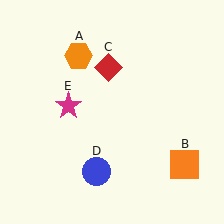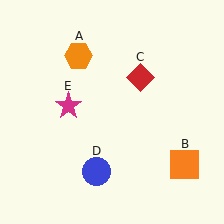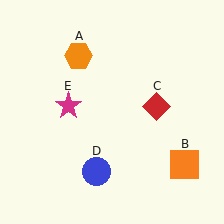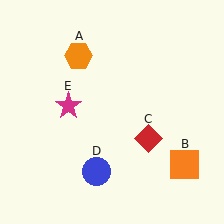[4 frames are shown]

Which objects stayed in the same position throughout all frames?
Orange hexagon (object A) and orange square (object B) and blue circle (object D) and magenta star (object E) remained stationary.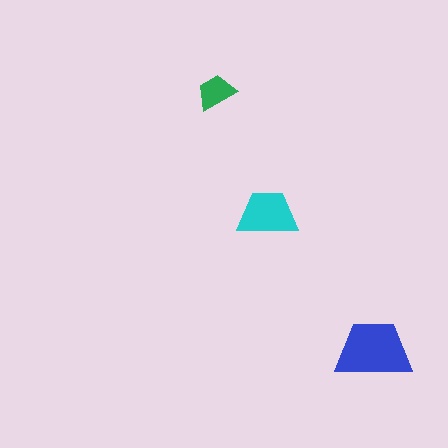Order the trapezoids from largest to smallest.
the blue one, the cyan one, the green one.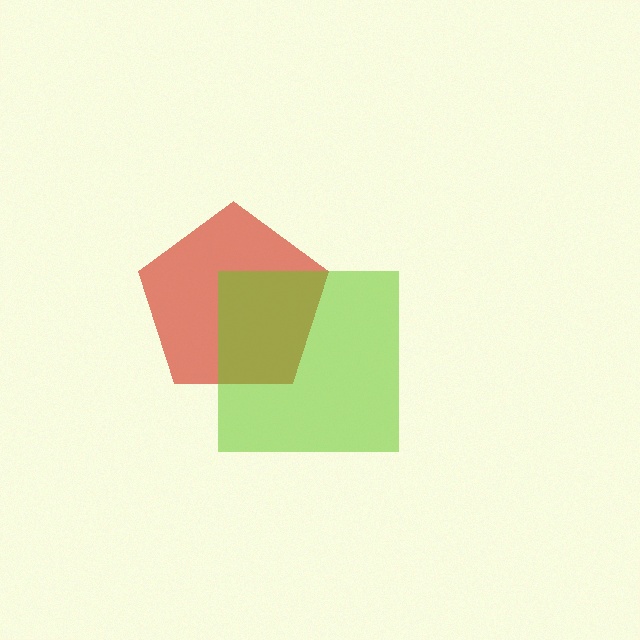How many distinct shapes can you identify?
There are 2 distinct shapes: a red pentagon, a lime square.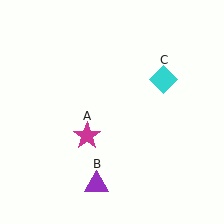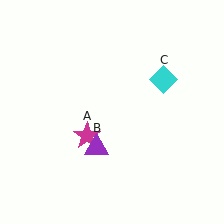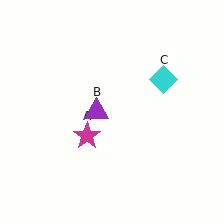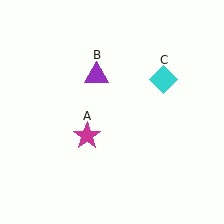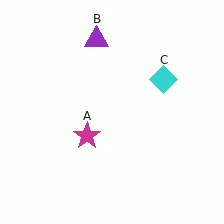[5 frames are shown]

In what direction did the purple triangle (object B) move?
The purple triangle (object B) moved up.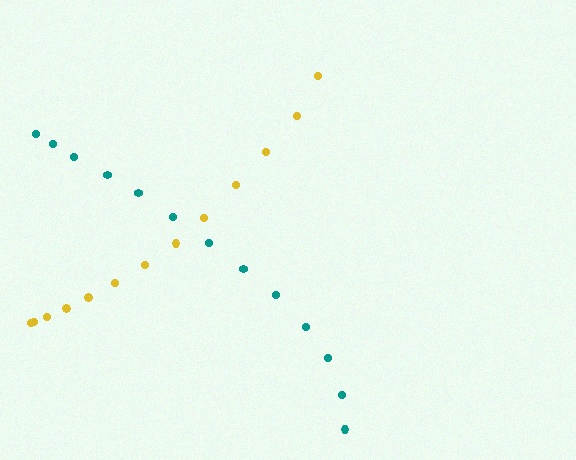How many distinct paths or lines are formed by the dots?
There are 2 distinct paths.